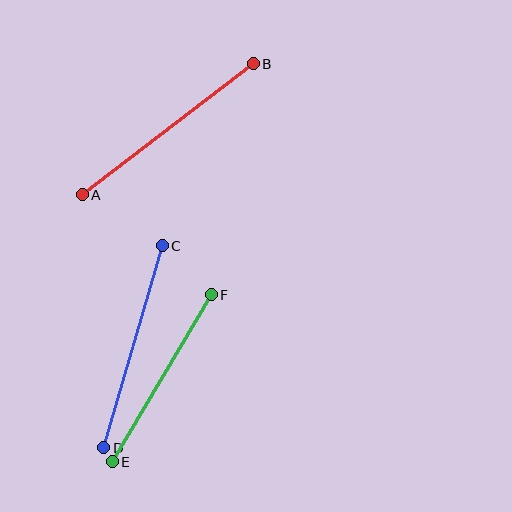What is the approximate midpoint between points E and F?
The midpoint is at approximately (162, 378) pixels.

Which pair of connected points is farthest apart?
Points A and B are farthest apart.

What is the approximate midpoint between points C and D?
The midpoint is at approximately (133, 347) pixels.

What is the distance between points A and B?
The distance is approximately 215 pixels.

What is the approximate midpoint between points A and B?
The midpoint is at approximately (168, 129) pixels.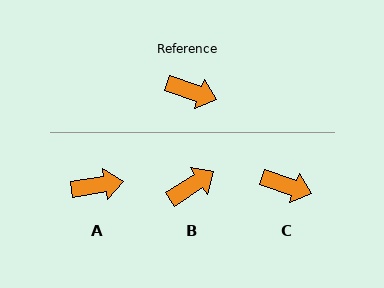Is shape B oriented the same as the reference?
No, it is off by about 52 degrees.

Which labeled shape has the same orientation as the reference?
C.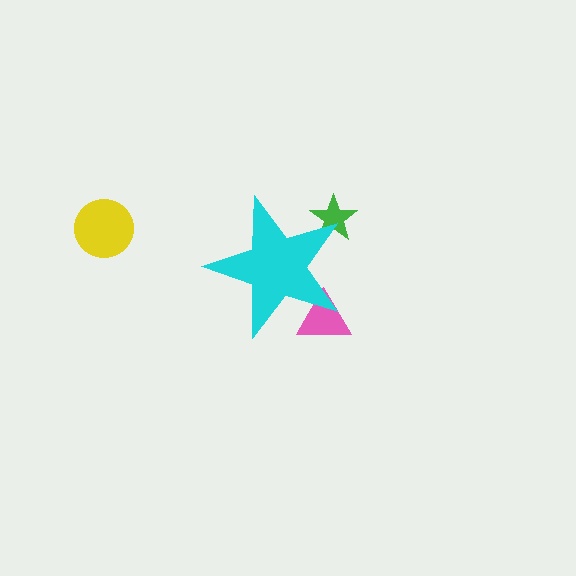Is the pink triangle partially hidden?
Yes, the pink triangle is partially hidden behind the cyan star.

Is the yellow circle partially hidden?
No, the yellow circle is fully visible.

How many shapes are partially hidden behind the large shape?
2 shapes are partially hidden.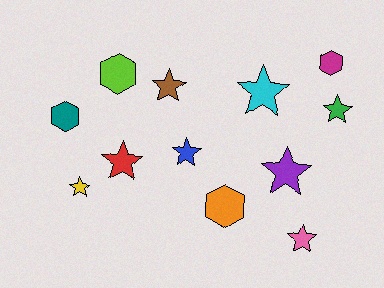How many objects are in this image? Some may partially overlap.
There are 12 objects.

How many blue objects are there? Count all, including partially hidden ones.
There is 1 blue object.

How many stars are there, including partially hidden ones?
There are 8 stars.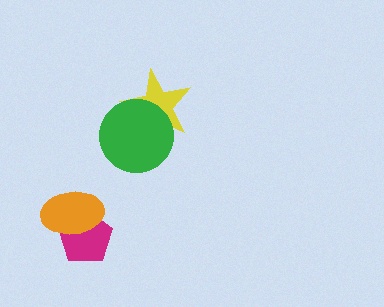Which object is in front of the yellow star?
The green circle is in front of the yellow star.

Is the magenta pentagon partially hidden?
Yes, it is partially covered by another shape.